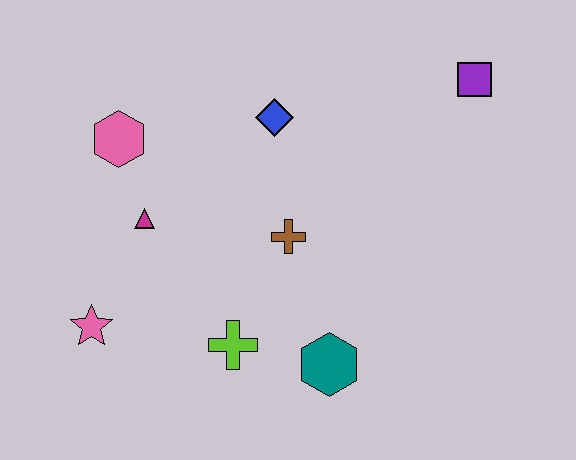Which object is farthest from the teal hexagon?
The purple square is farthest from the teal hexagon.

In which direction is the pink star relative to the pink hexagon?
The pink star is below the pink hexagon.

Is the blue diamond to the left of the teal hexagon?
Yes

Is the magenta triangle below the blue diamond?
Yes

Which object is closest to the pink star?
The magenta triangle is closest to the pink star.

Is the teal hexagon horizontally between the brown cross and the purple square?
Yes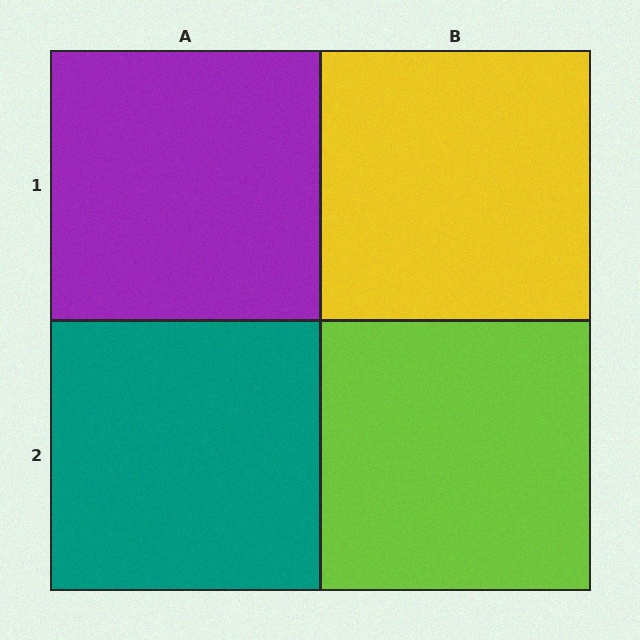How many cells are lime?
1 cell is lime.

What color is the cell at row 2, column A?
Teal.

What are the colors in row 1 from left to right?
Purple, yellow.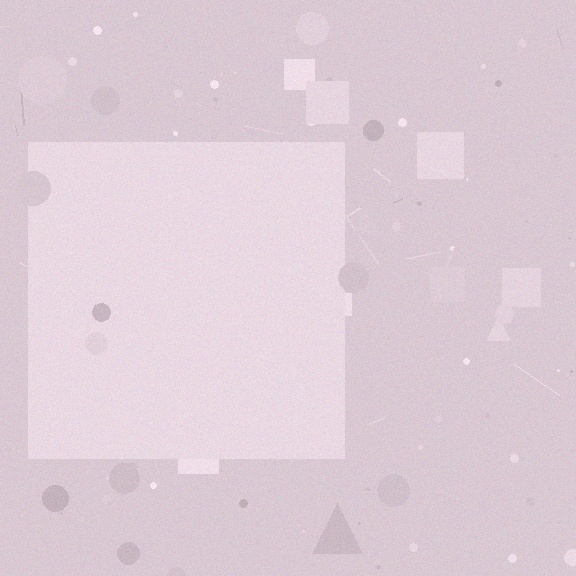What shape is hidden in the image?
A square is hidden in the image.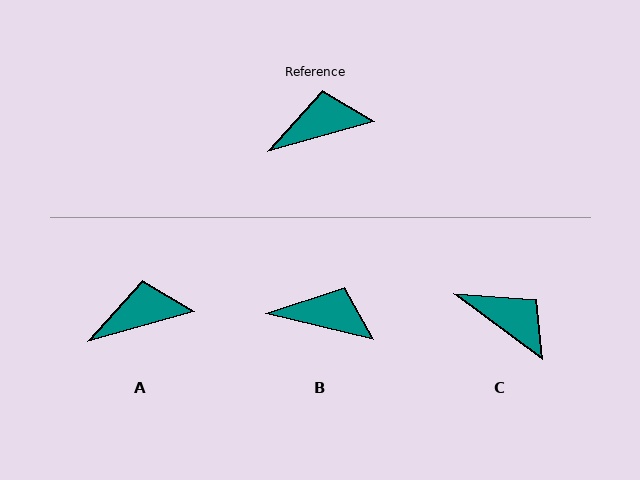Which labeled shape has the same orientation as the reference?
A.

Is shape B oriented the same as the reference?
No, it is off by about 30 degrees.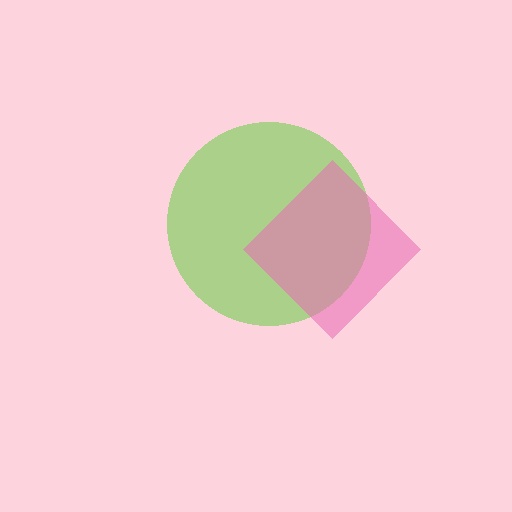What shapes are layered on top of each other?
The layered shapes are: a lime circle, a pink diamond.